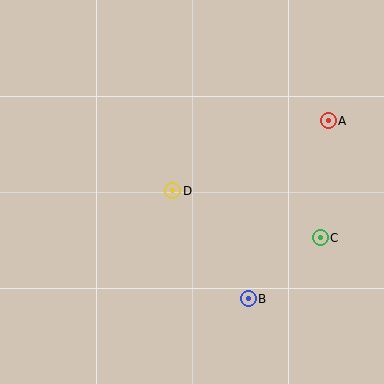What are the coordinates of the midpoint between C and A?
The midpoint between C and A is at (324, 179).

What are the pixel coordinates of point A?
Point A is at (328, 121).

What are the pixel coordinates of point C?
Point C is at (320, 238).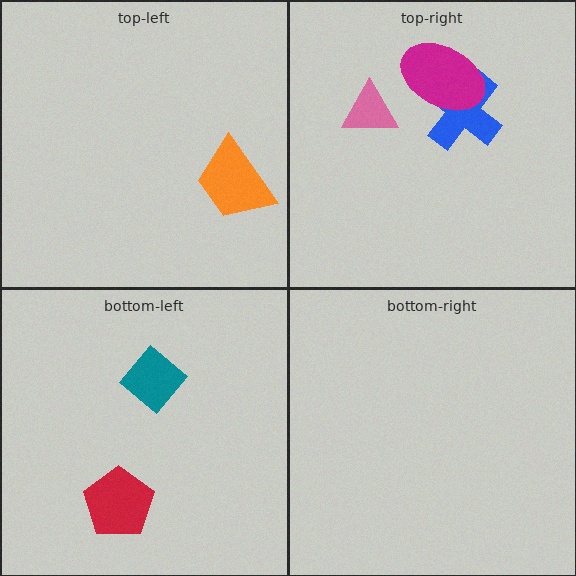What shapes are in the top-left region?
The orange trapezoid.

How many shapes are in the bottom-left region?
2.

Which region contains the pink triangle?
The top-right region.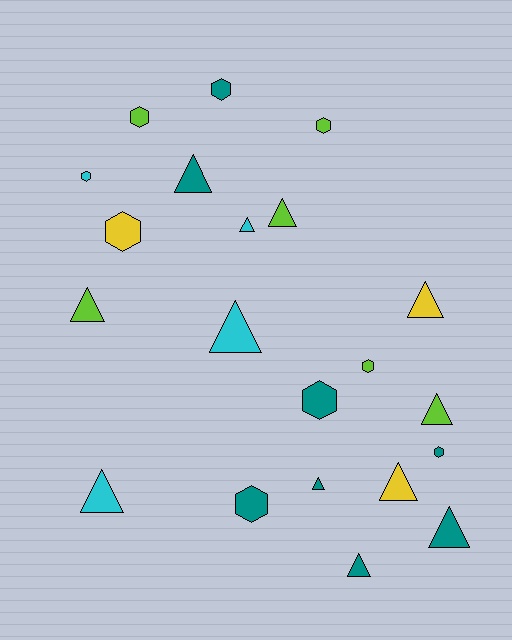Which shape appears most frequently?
Triangle, with 12 objects.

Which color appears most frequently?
Teal, with 8 objects.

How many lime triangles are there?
There are 3 lime triangles.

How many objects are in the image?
There are 21 objects.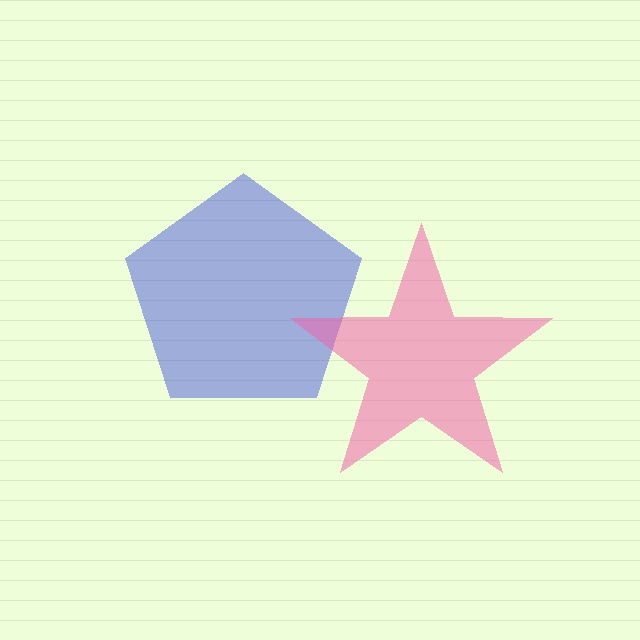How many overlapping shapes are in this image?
There are 2 overlapping shapes in the image.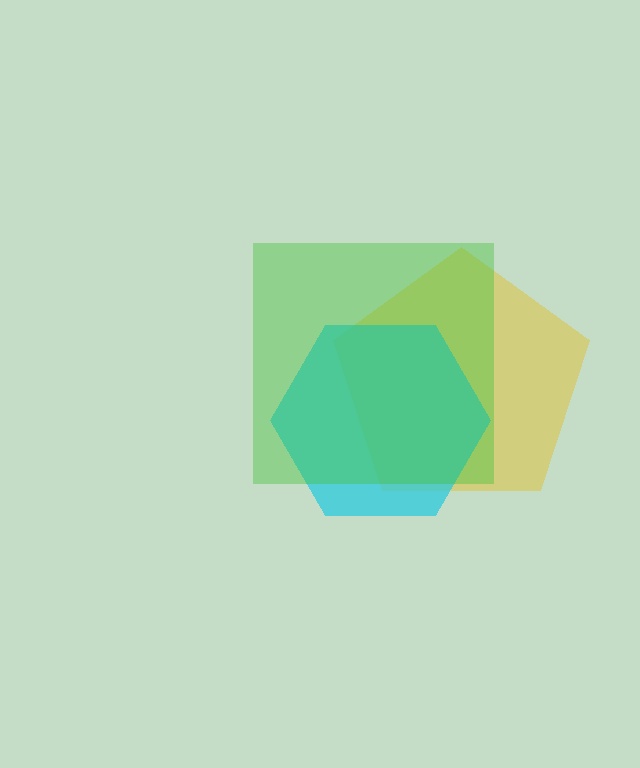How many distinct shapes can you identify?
There are 3 distinct shapes: a yellow pentagon, a cyan hexagon, a green square.